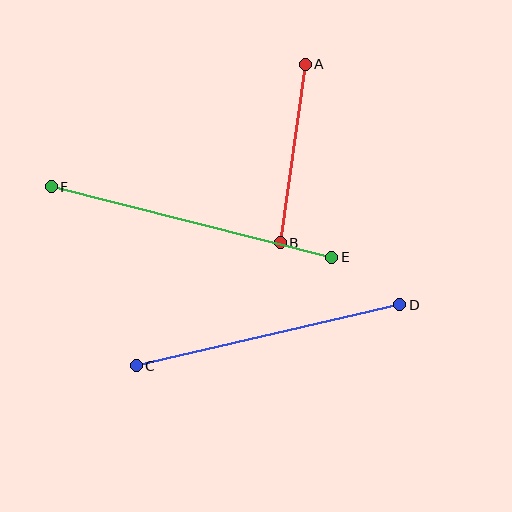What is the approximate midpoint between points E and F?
The midpoint is at approximately (191, 222) pixels.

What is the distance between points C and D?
The distance is approximately 271 pixels.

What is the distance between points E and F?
The distance is approximately 289 pixels.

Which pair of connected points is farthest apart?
Points E and F are farthest apart.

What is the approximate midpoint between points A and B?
The midpoint is at approximately (293, 153) pixels.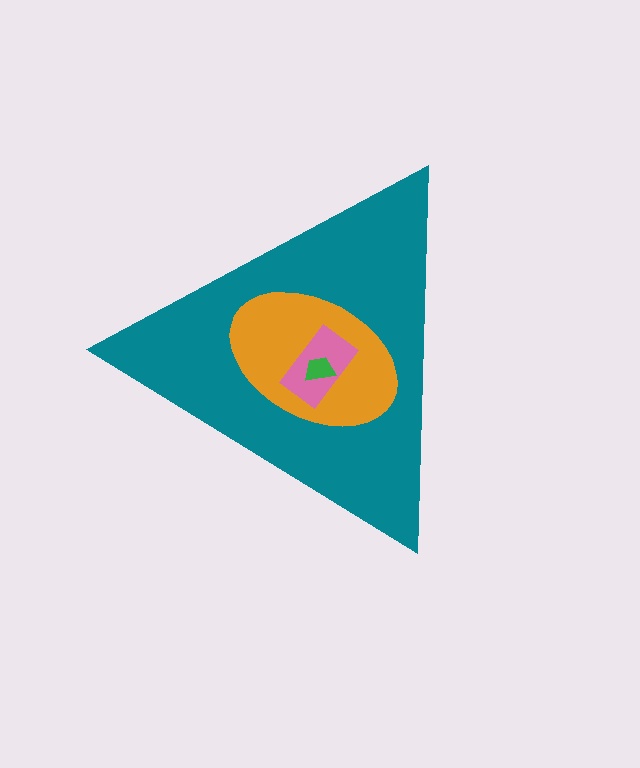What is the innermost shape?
The green trapezoid.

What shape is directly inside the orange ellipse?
The pink rectangle.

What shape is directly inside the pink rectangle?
The green trapezoid.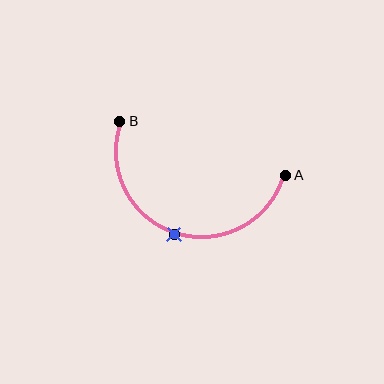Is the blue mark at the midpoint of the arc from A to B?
Yes. The blue mark lies on the arc at equal arc-length from both A and B — it is the arc midpoint.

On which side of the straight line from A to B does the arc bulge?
The arc bulges below the straight line connecting A and B.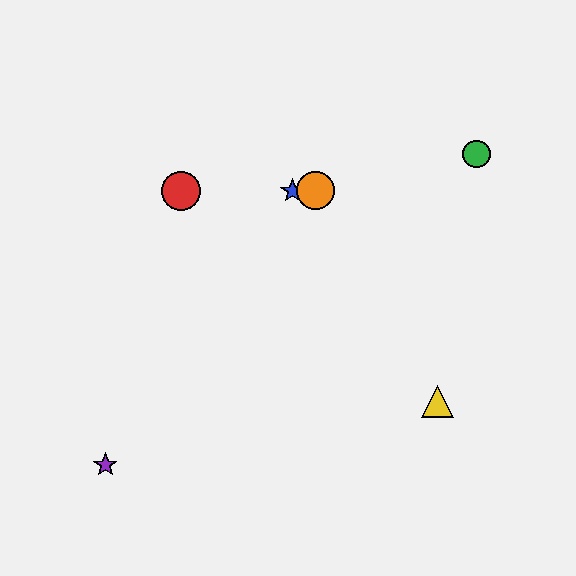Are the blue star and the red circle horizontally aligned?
Yes, both are at y≈191.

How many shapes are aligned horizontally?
3 shapes (the red circle, the blue star, the orange circle) are aligned horizontally.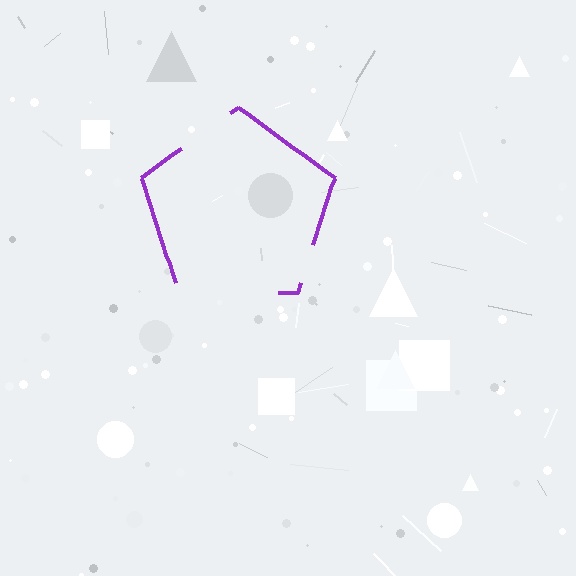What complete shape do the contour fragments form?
The contour fragments form a pentagon.